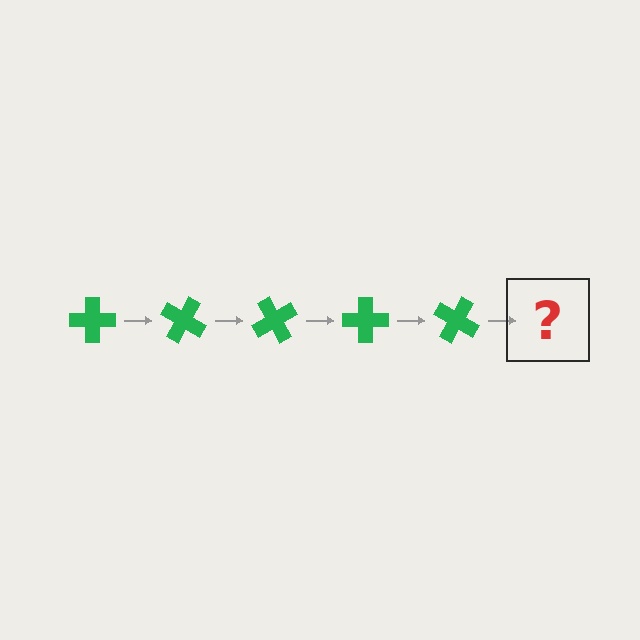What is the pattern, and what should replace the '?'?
The pattern is that the cross rotates 30 degrees each step. The '?' should be a green cross rotated 150 degrees.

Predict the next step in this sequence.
The next step is a green cross rotated 150 degrees.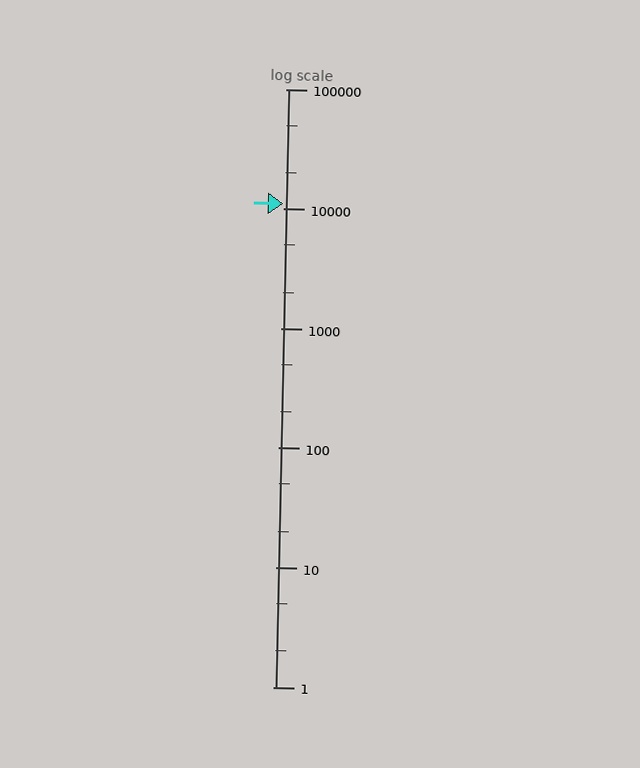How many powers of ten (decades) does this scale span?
The scale spans 5 decades, from 1 to 100000.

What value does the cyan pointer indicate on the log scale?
The pointer indicates approximately 11000.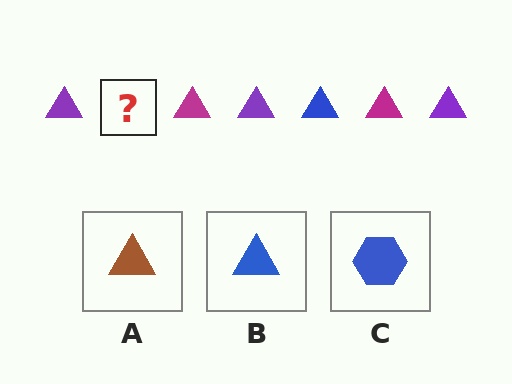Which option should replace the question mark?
Option B.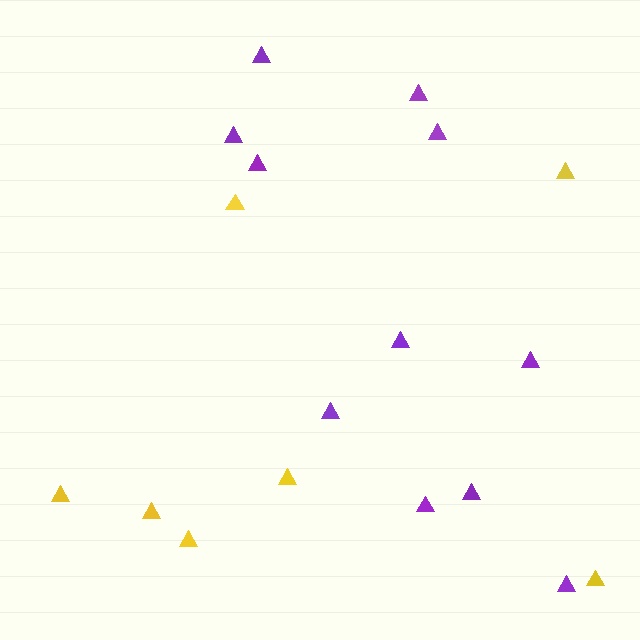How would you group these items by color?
There are 2 groups: one group of purple triangles (11) and one group of yellow triangles (7).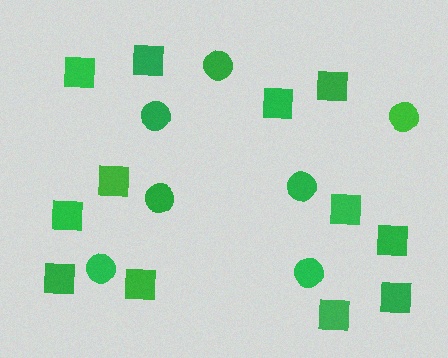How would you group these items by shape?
There are 2 groups: one group of circles (7) and one group of squares (12).